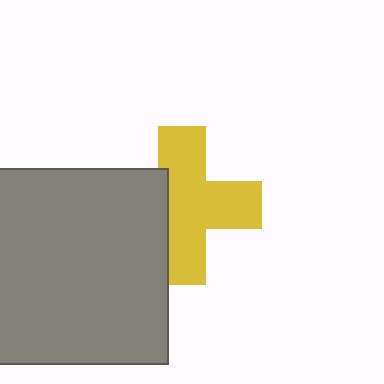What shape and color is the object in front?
The object in front is a gray square.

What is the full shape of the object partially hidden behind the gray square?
The partially hidden object is a yellow cross.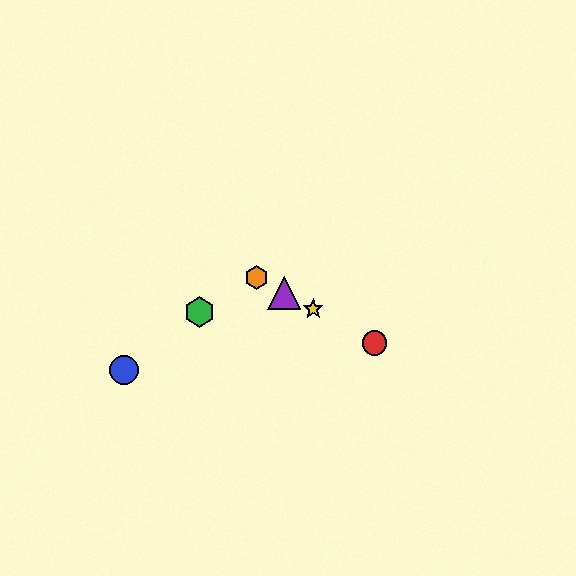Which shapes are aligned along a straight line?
The red circle, the yellow star, the purple triangle, the orange hexagon are aligned along a straight line.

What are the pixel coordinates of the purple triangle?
The purple triangle is at (284, 293).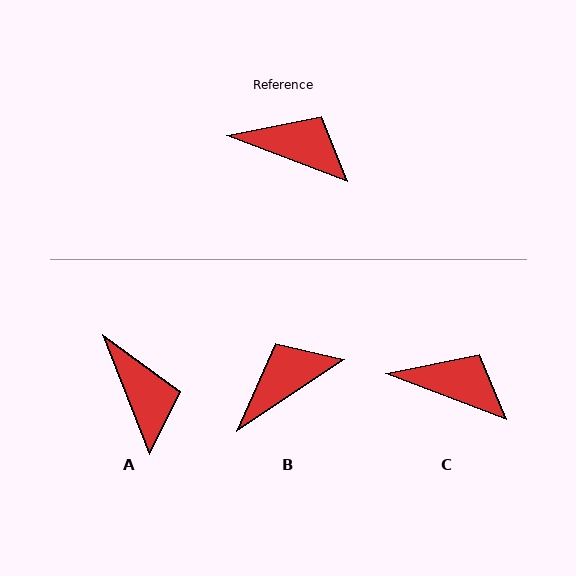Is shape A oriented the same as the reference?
No, it is off by about 47 degrees.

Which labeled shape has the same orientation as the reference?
C.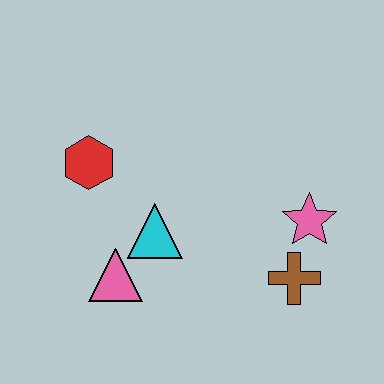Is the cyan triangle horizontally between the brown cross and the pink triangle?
Yes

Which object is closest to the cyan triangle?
The pink triangle is closest to the cyan triangle.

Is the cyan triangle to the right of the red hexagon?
Yes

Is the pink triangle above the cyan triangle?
No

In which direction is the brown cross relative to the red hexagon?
The brown cross is to the right of the red hexagon.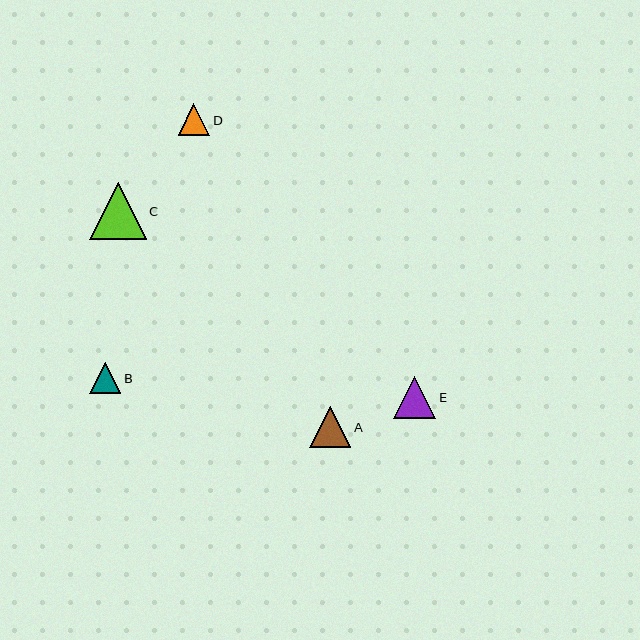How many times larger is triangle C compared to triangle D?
Triangle C is approximately 1.8 times the size of triangle D.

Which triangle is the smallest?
Triangle B is the smallest with a size of approximately 31 pixels.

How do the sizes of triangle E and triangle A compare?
Triangle E and triangle A are approximately the same size.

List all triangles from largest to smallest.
From largest to smallest: C, E, A, D, B.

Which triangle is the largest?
Triangle C is the largest with a size of approximately 57 pixels.